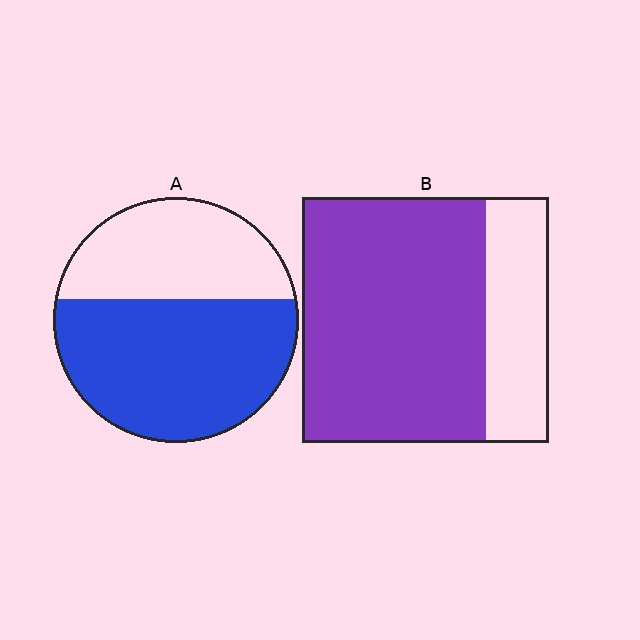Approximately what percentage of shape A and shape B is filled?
A is approximately 60% and B is approximately 75%.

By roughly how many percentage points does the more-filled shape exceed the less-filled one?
By roughly 15 percentage points (B over A).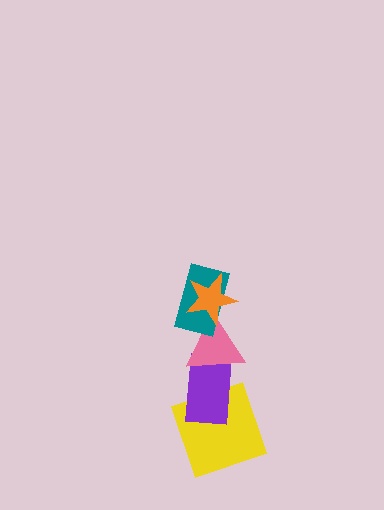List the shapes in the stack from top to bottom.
From top to bottom: the orange star, the teal rectangle, the pink triangle, the purple rectangle, the yellow square.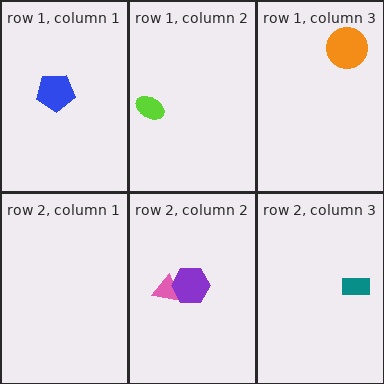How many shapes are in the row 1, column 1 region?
1.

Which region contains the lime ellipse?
The row 1, column 2 region.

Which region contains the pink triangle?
The row 2, column 2 region.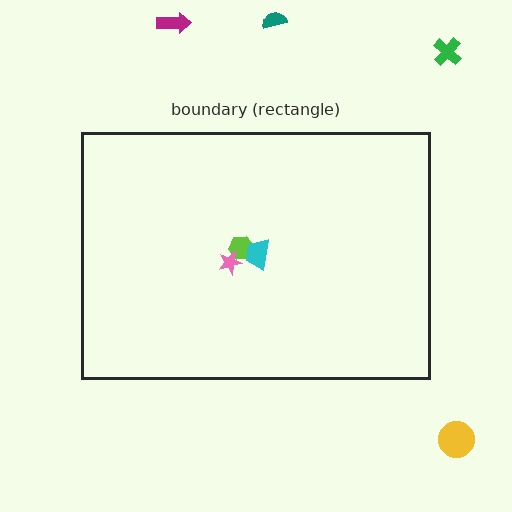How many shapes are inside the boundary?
3 inside, 4 outside.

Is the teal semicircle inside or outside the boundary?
Outside.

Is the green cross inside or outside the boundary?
Outside.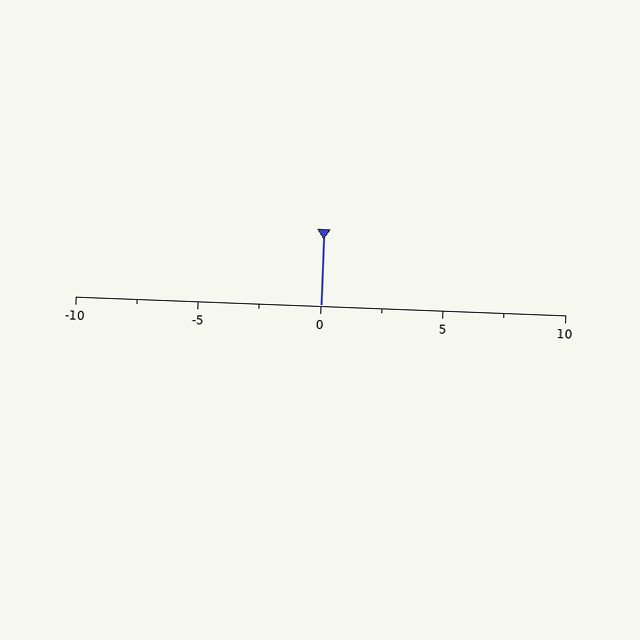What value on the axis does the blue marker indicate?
The marker indicates approximately 0.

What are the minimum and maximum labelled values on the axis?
The axis runs from -10 to 10.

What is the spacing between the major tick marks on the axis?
The major ticks are spaced 5 apart.